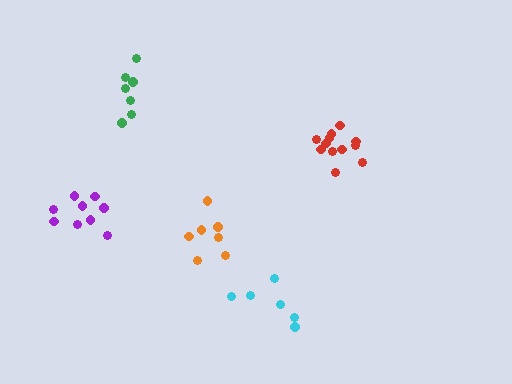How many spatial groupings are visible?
There are 5 spatial groupings.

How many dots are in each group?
Group 1: 7 dots, Group 2: 12 dots, Group 3: 6 dots, Group 4: 7 dots, Group 5: 9 dots (41 total).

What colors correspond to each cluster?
The clusters are colored: orange, red, cyan, green, purple.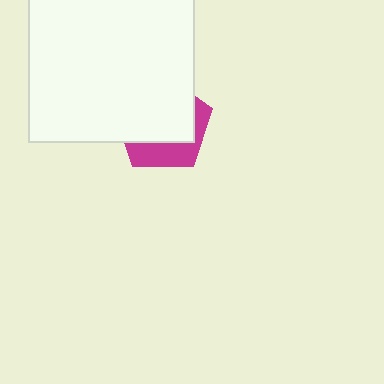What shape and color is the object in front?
The object in front is a white rectangle.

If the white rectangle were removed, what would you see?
You would see the complete magenta pentagon.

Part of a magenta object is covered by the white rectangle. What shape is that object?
It is a pentagon.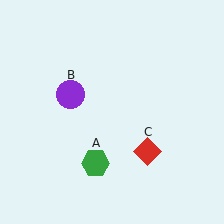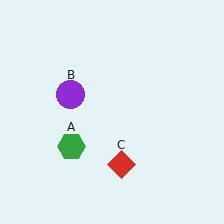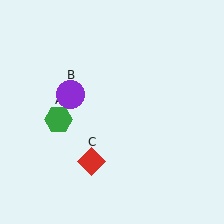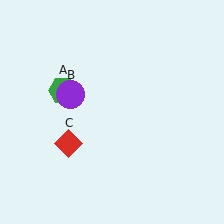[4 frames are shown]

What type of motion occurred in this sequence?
The green hexagon (object A), red diamond (object C) rotated clockwise around the center of the scene.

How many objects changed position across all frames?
2 objects changed position: green hexagon (object A), red diamond (object C).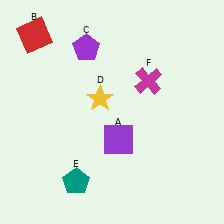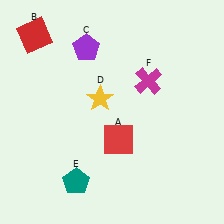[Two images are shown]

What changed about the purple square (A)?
In Image 1, A is purple. In Image 2, it changed to red.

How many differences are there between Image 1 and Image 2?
There is 1 difference between the two images.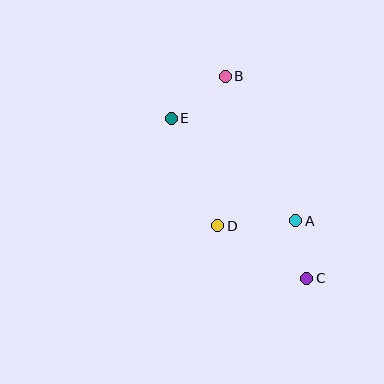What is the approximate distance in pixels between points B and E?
The distance between B and E is approximately 68 pixels.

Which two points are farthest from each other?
Points B and C are farthest from each other.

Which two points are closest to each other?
Points A and C are closest to each other.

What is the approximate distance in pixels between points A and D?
The distance between A and D is approximately 78 pixels.